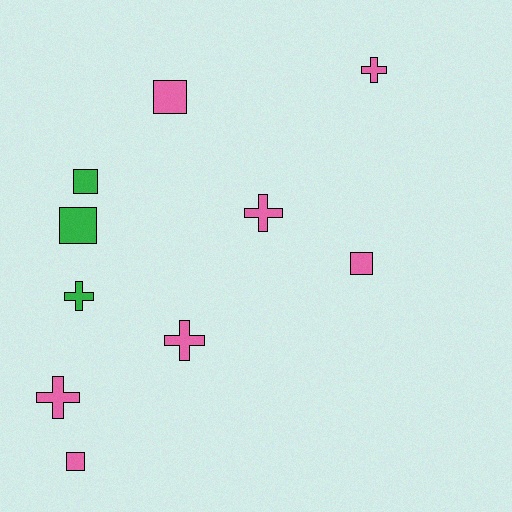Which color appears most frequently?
Pink, with 7 objects.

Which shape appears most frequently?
Cross, with 5 objects.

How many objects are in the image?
There are 10 objects.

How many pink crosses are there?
There are 4 pink crosses.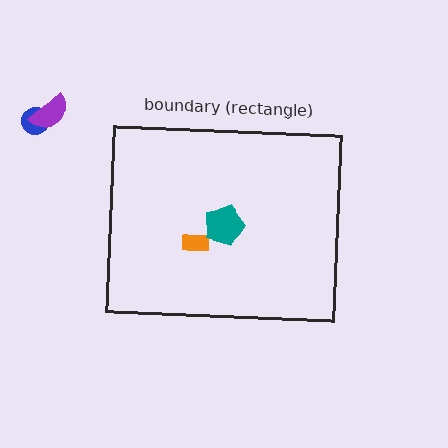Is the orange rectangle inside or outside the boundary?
Inside.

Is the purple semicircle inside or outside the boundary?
Outside.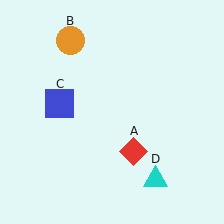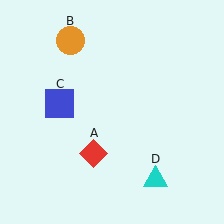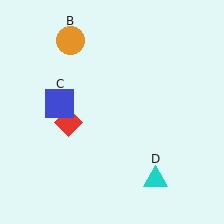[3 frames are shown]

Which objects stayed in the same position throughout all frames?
Orange circle (object B) and blue square (object C) and cyan triangle (object D) remained stationary.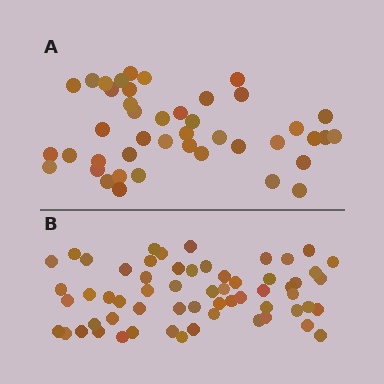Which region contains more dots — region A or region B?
Region B (the bottom region) has more dots.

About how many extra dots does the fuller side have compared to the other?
Region B has approximately 15 more dots than region A.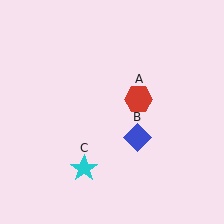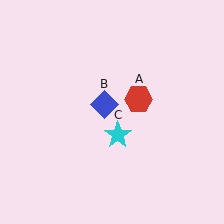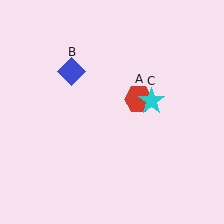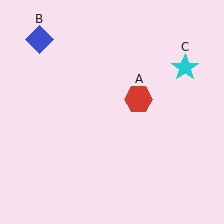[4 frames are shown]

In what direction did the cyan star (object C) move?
The cyan star (object C) moved up and to the right.